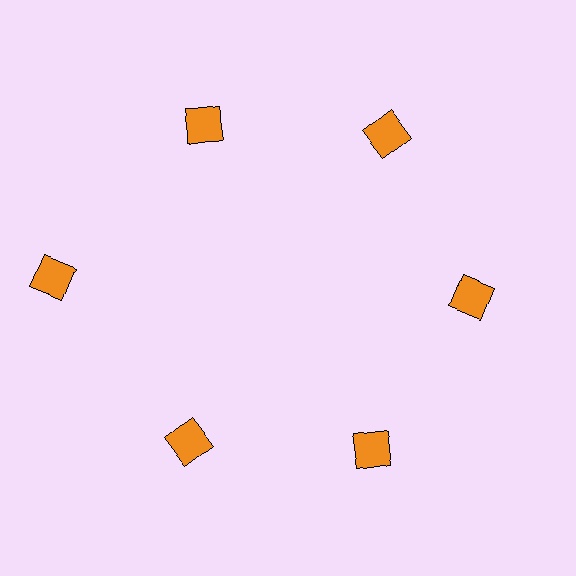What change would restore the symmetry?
The symmetry would be restored by moving it inward, back onto the ring so that all 6 squares sit at equal angles and equal distance from the center.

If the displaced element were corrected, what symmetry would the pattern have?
It would have 6-fold rotational symmetry — the pattern would map onto itself every 60 degrees.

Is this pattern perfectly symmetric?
No. The 6 orange squares are arranged in a ring, but one element near the 9 o'clock position is pushed outward from the center, breaking the 6-fold rotational symmetry.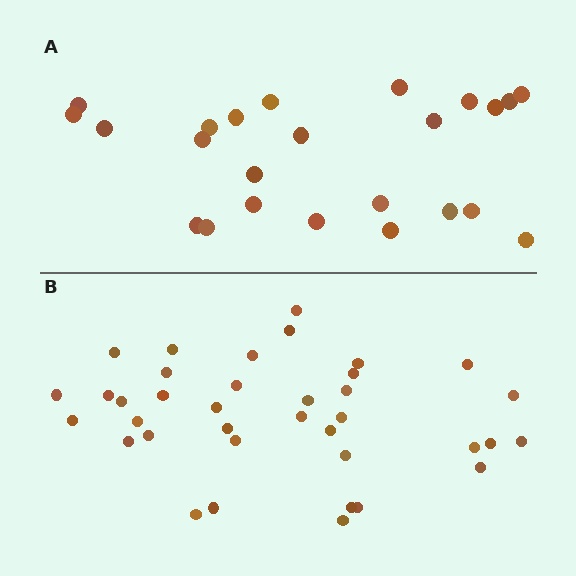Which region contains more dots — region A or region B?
Region B (the bottom region) has more dots.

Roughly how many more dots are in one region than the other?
Region B has approximately 15 more dots than region A.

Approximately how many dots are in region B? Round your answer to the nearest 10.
About 40 dots. (The exact count is 37, which rounds to 40.)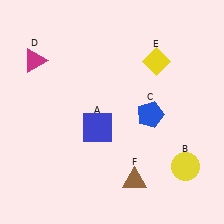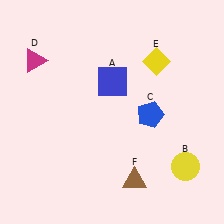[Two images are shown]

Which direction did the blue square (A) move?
The blue square (A) moved up.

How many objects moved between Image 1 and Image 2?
1 object moved between the two images.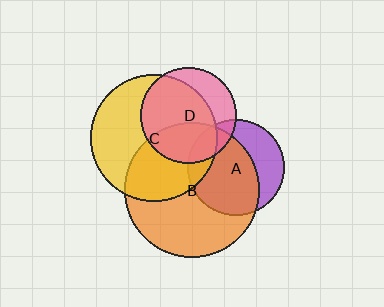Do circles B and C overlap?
Yes.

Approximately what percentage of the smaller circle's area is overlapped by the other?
Approximately 45%.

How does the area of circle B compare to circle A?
Approximately 2.0 times.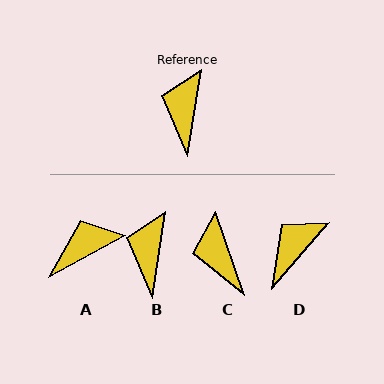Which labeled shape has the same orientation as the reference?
B.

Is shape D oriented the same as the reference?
No, it is off by about 32 degrees.